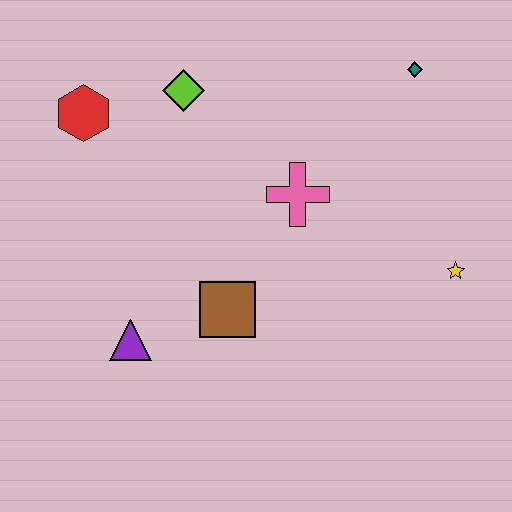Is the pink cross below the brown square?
No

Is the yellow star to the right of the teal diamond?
Yes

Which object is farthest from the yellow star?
The red hexagon is farthest from the yellow star.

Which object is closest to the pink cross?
The brown square is closest to the pink cross.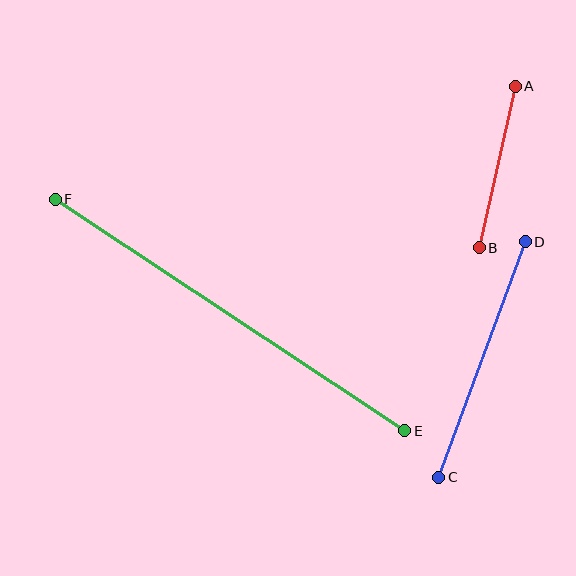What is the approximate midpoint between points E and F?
The midpoint is at approximately (230, 315) pixels.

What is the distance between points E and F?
The distance is approximately 419 pixels.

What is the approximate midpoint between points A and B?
The midpoint is at approximately (497, 167) pixels.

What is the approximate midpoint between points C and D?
The midpoint is at approximately (482, 360) pixels.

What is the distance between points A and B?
The distance is approximately 165 pixels.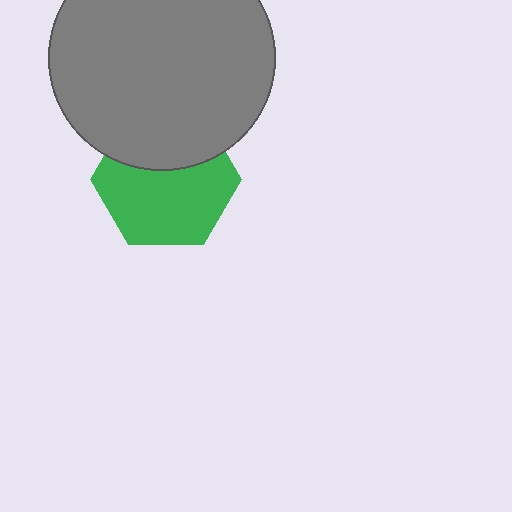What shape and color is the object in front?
The object in front is a gray circle.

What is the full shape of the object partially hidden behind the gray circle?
The partially hidden object is a green hexagon.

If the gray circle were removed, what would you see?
You would see the complete green hexagon.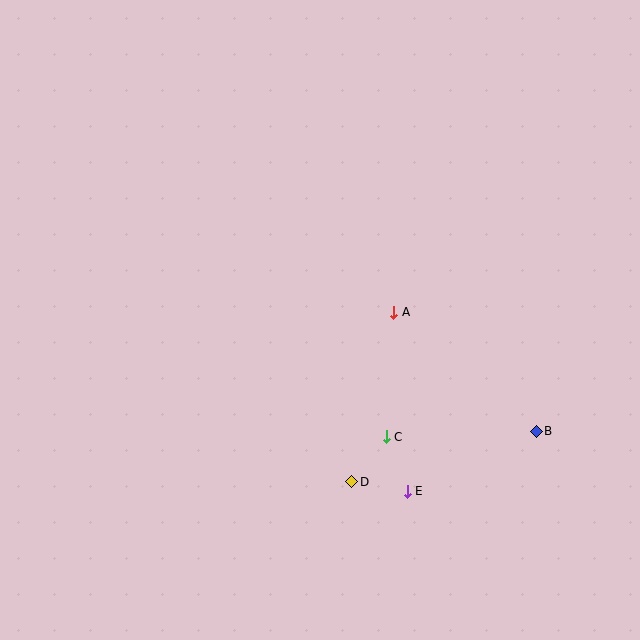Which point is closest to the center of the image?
Point A at (394, 312) is closest to the center.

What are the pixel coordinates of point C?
Point C is at (386, 437).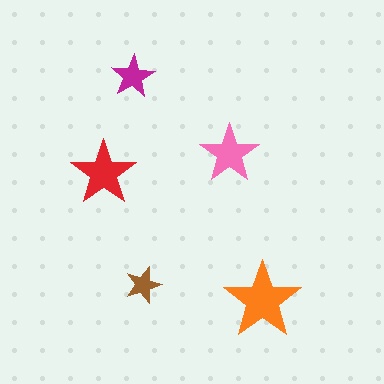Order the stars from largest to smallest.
the orange one, the red one, the pink one, the magenta one, the brown one.